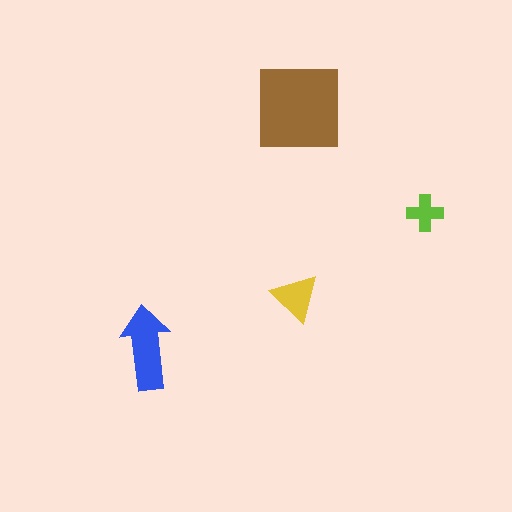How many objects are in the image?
There are 4 objects in the image.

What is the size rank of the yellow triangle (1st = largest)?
3rd.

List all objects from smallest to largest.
The lime cross, the yellow triangle, the blue arrow, the brown square.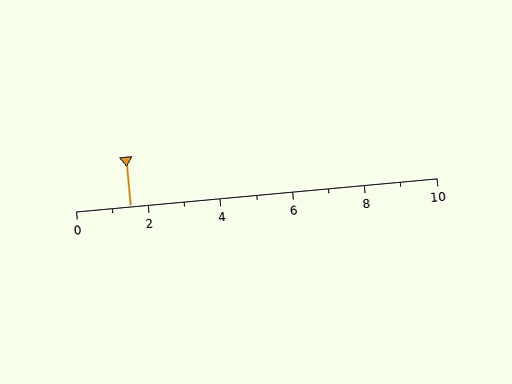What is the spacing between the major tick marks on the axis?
The major ticks are spaced 2 apart.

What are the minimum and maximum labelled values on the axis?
The axis runs from 0 to 10.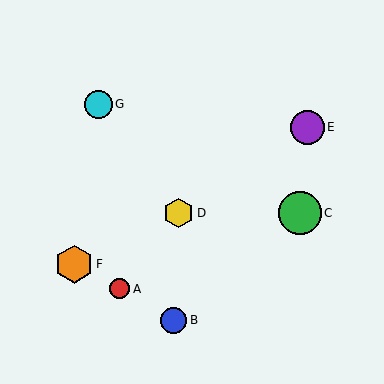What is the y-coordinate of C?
Object C is at y≈213.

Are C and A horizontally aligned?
No, C is at y≈213 and A is at y≈289.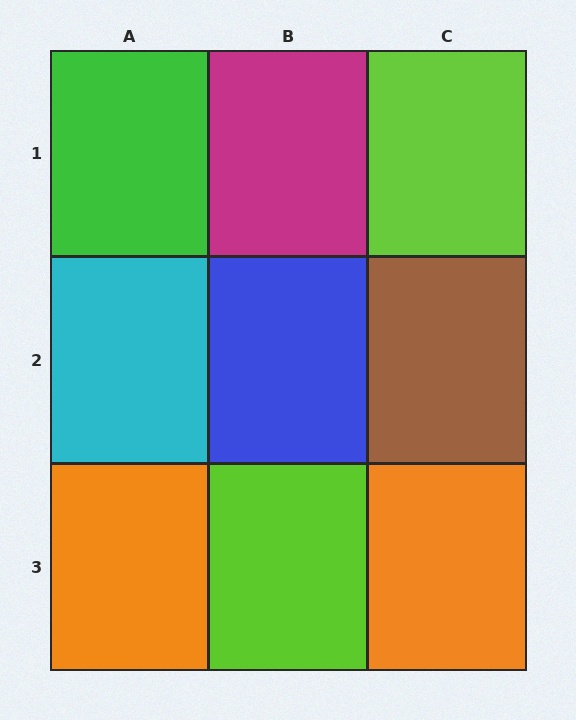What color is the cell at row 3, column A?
Orange.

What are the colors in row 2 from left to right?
Cyan, blue, brown.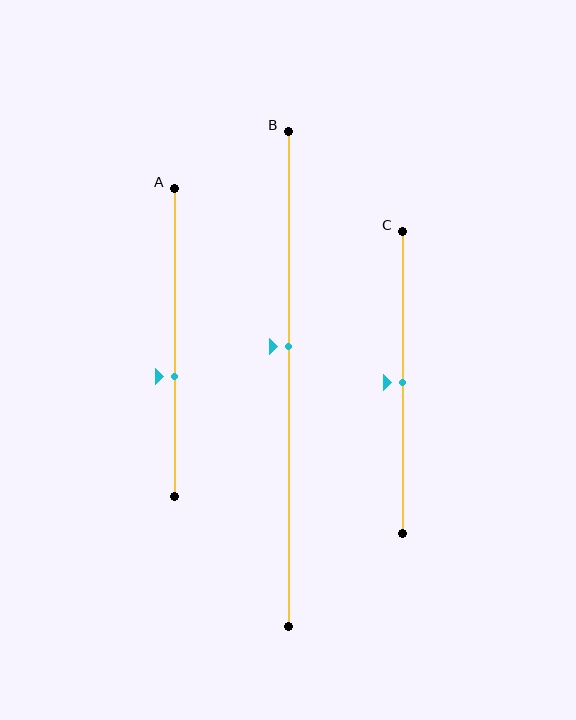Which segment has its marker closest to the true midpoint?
Segment C has its marker closest to the true midpoint.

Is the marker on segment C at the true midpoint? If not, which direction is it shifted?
Yes, the marker on segment C is at the true midpoint.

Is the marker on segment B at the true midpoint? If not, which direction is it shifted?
No, the marker on segment B is shifted upward by about 7% of the segment length.